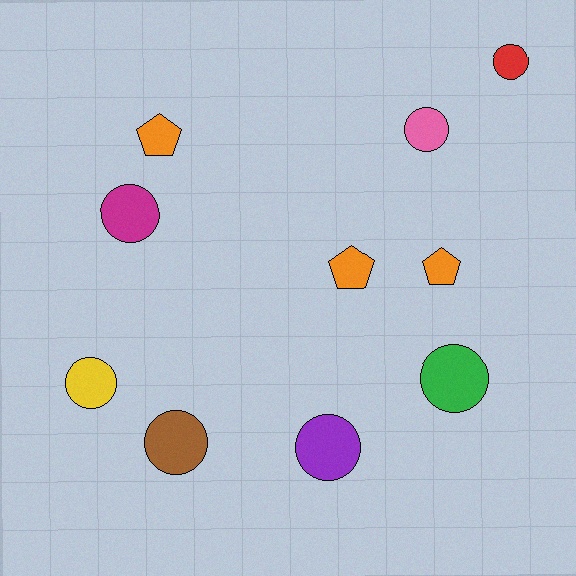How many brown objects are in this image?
There is 1 brown object.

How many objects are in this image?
There are 10 objects.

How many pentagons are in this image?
There are 3 pentagons.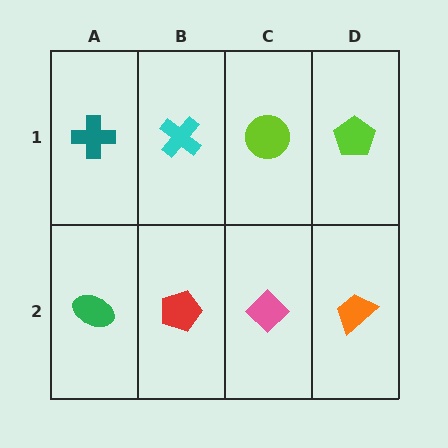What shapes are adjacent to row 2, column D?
A lime pentagon (row 1, column D), a pink diamond (row 2, column C).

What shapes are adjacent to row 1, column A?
A green ellipse (row 2, column A), a cyan cross (row 1, column B).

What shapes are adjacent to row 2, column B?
A cyan cross (row 1, column B), a green ellipse (row 2, column A), a pink diamond (row 2, column C).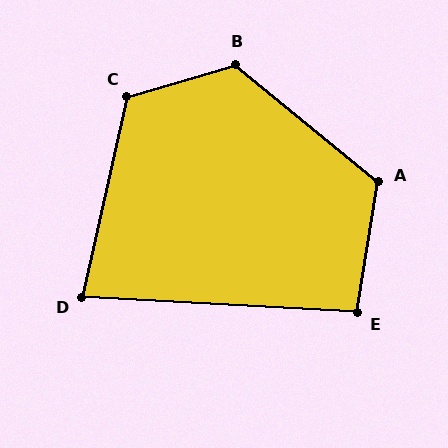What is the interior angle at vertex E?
Approximately 96 degrees (obtuse).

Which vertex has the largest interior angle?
B, at approximately 124 degrees.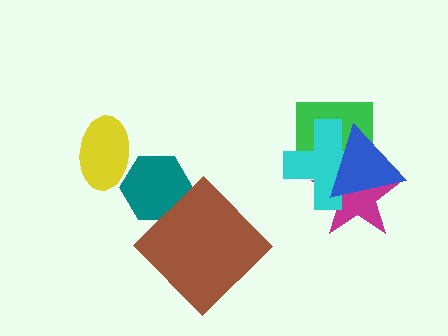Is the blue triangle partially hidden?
No, no other shape covers it.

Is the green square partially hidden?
Yes, it is partially covered by another shape.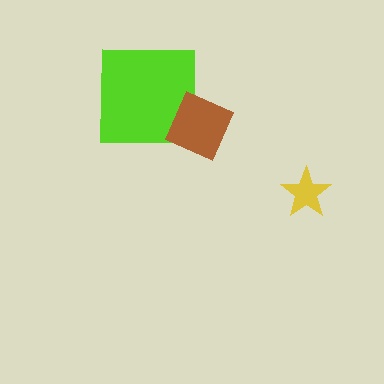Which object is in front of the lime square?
The brown square is in front of the lime square.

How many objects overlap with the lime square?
1 object overlaps with the lime square.